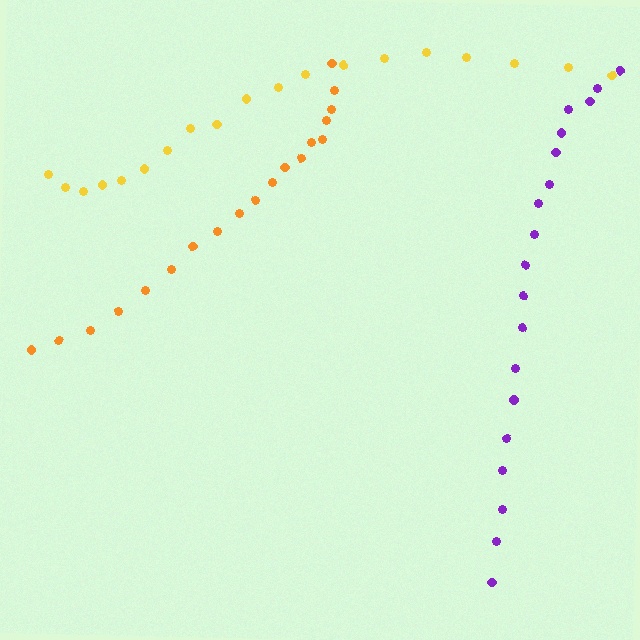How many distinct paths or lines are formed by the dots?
There are 3 distinct paths.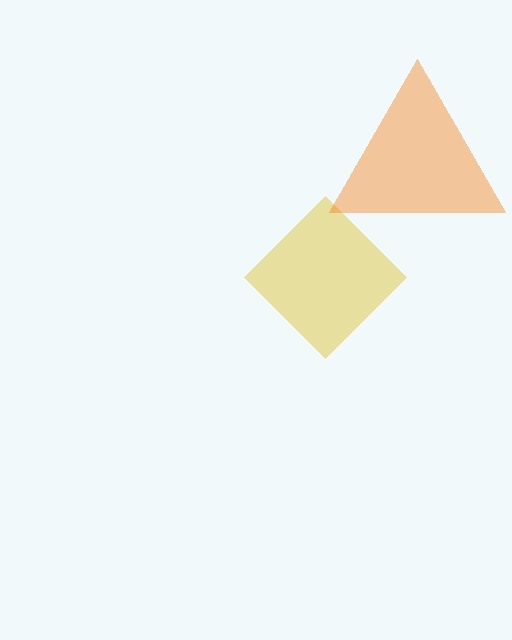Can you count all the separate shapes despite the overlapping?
Yes, there are 2 separate shapes.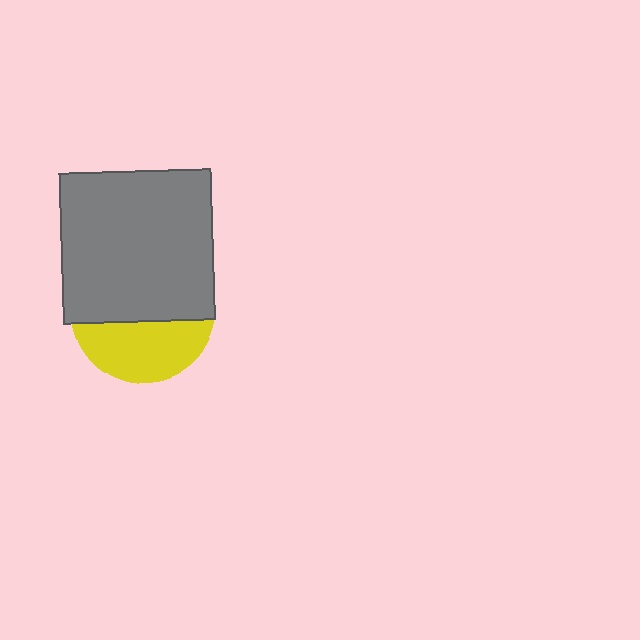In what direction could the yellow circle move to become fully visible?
The yellow circle could move down. That would shift it out from behind the gray square entirely.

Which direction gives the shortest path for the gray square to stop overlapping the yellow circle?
Moving up gives the shortest separation.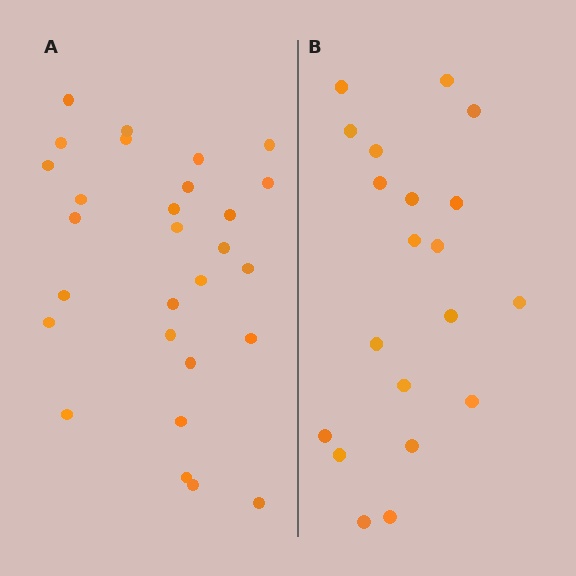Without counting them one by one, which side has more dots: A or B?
Region A (the left region) has more dots.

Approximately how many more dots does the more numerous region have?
Region A has roughly 8 or so more dots than region B.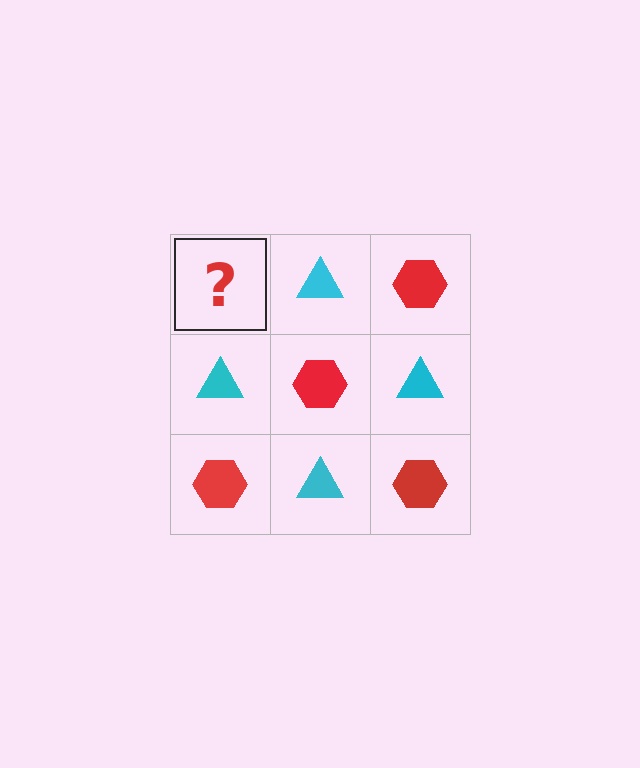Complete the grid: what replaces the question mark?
The question mark should be replaced with a red hexagon.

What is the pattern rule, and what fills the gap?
The rule is that it alternates red hexagon and cyan triangle in a checkerboard pattern. The gap should be filled with a red hexagon.